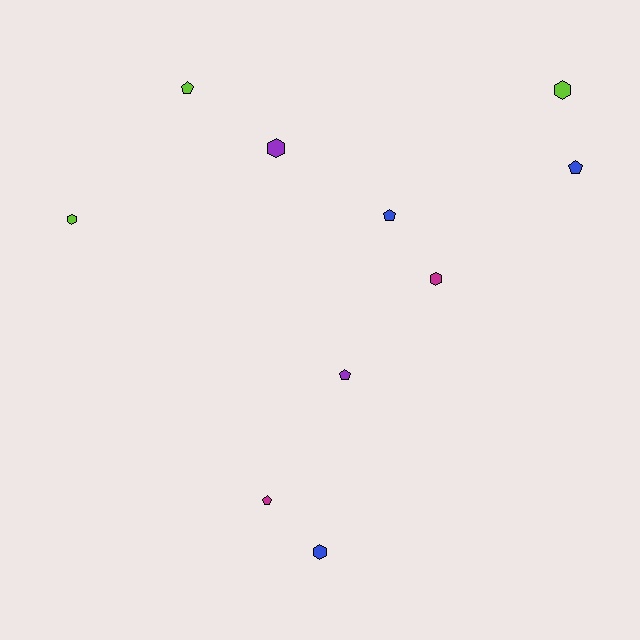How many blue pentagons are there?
There are 2 blue pentagons.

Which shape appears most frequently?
Pentagon, with 5 objects.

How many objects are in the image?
There are 10 objects.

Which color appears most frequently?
Blue, with 3 objects.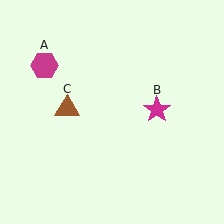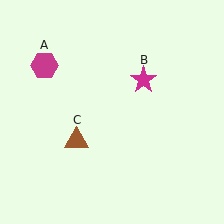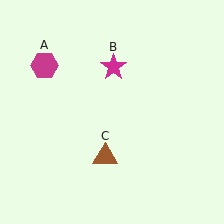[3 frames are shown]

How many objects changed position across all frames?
2 objects changed position: magenta star (object B), brown triangle (object C).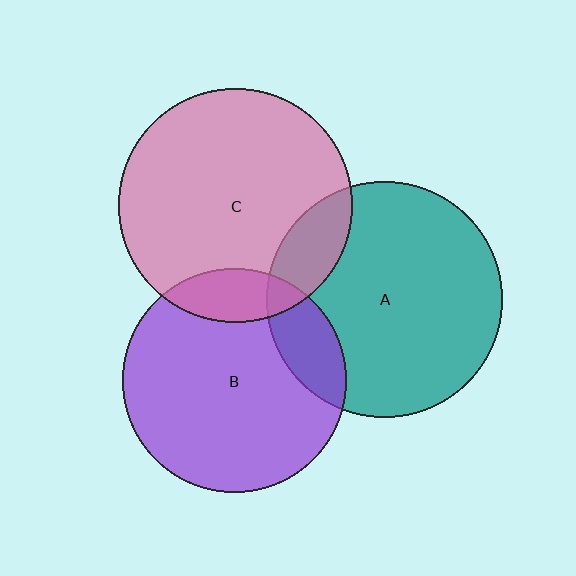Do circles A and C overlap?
Yes.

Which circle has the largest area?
Circle A (teal).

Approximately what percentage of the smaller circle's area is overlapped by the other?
Approximately 15%.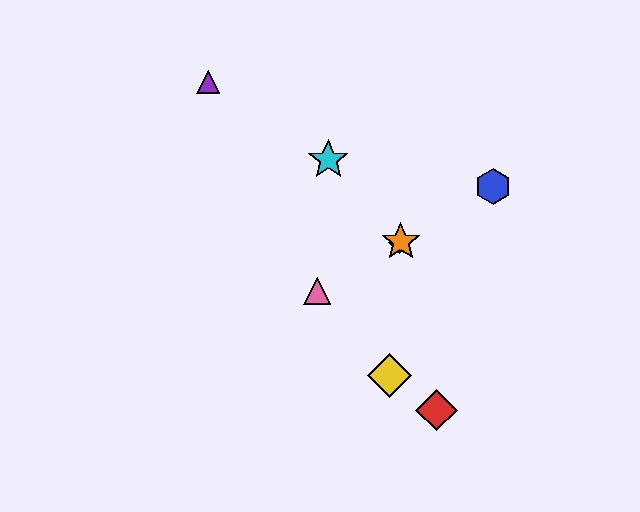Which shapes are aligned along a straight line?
The blue hexagon, the green diamond, the orange star, the pink triangle are aligned along a straight line.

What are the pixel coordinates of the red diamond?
The red diamond is at (436, 410).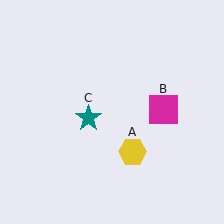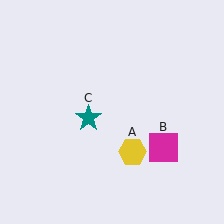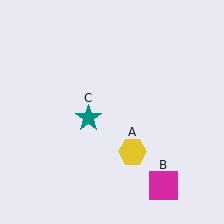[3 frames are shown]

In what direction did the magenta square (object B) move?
The magenta square (object B) moved down.